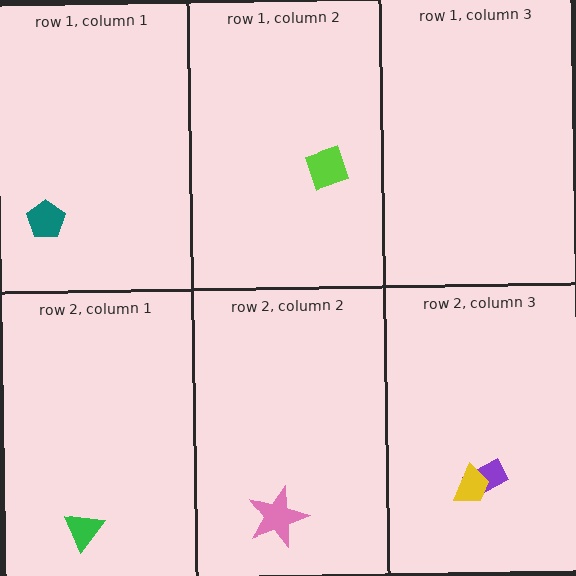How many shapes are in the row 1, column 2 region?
1.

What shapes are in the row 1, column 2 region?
The lime diamond.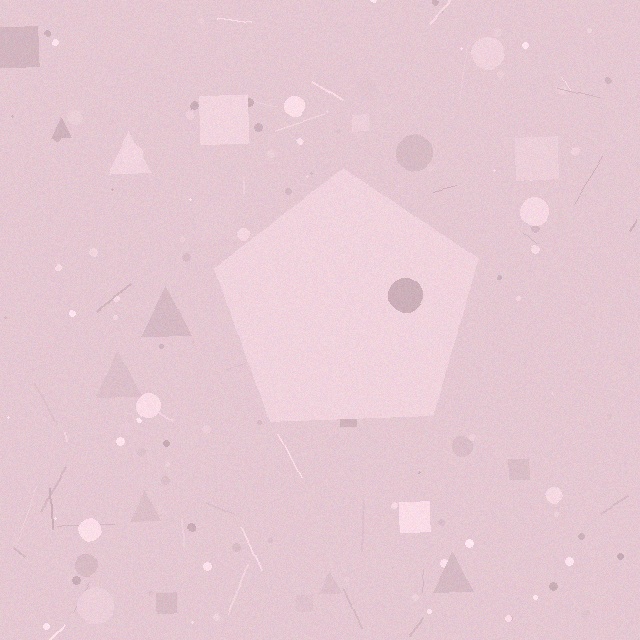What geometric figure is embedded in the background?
A pentagon is embedded in the background.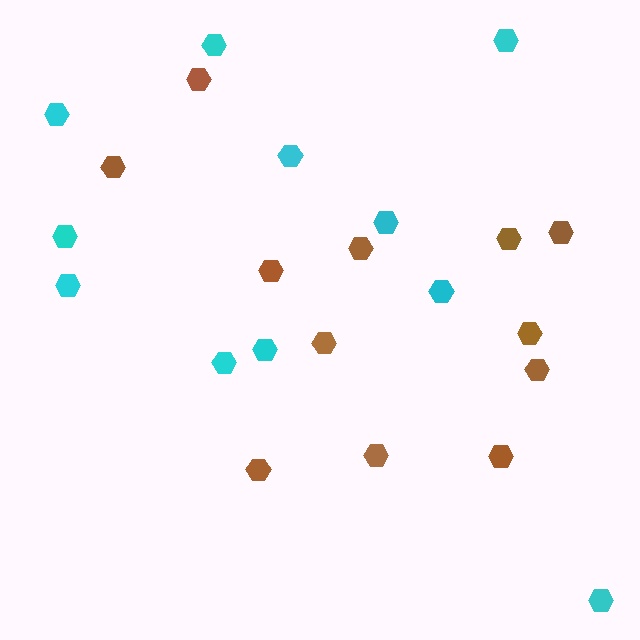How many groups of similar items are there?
There are 2 groups: one group of brown hexagons (12) and one group of cyan hexagons (11).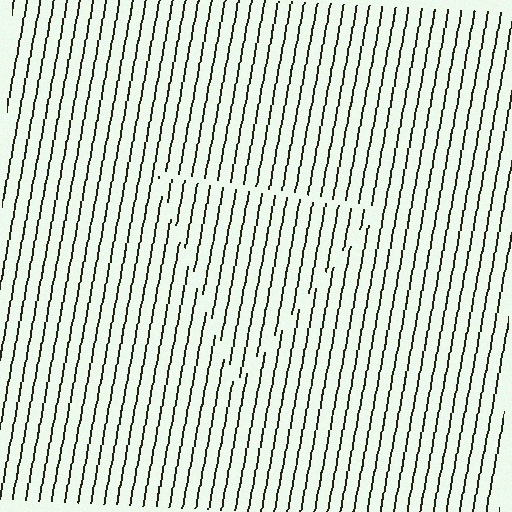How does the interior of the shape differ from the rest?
The interior of the shape contains the same grating, shifted by half a period — the contour is defined by the phase discontinuity where line-ends from the inner and outer gratings abut.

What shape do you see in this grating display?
An illusory triangle. The interior of the shape contains the same grating, shifted by half a period — the contour is defined by the phase discontinuity where line-ends from the inner and outer gratings abut.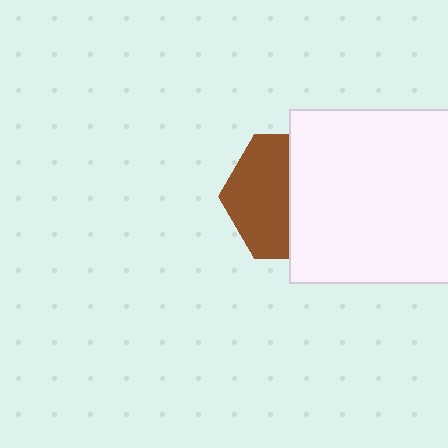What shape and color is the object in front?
The object in front is a white rectangle.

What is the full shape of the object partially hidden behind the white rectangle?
The partially hidden object is a brown hexagon.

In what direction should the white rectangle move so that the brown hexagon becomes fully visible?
The white rectangle should move right. That is the shortest direction to clear the overlap and leave the brown hexagon fully visible.